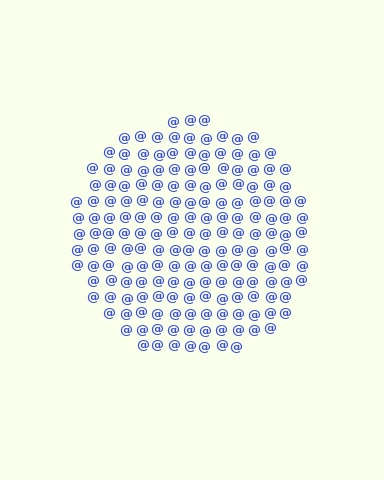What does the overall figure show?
The overall figure shows a circle.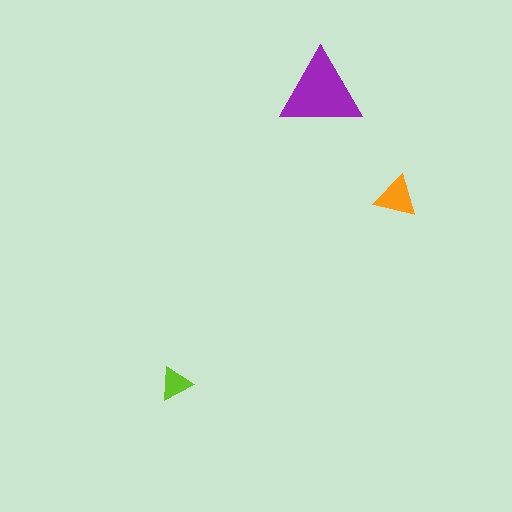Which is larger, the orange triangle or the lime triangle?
The orange one.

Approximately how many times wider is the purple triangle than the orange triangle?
About 2 times wider.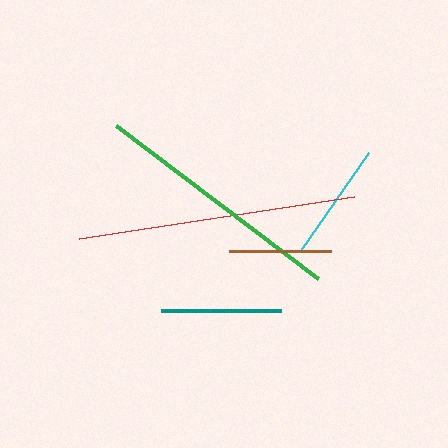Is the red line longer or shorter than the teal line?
The red line is longer than the teal line.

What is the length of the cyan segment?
The cyan segment is approximately 119 pixels long.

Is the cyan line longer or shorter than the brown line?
The cyan line is longer than the brown line.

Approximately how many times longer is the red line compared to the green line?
The red line is approximately 1.1 times the length of the green line.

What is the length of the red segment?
The red segment is approximately 278 pixels long.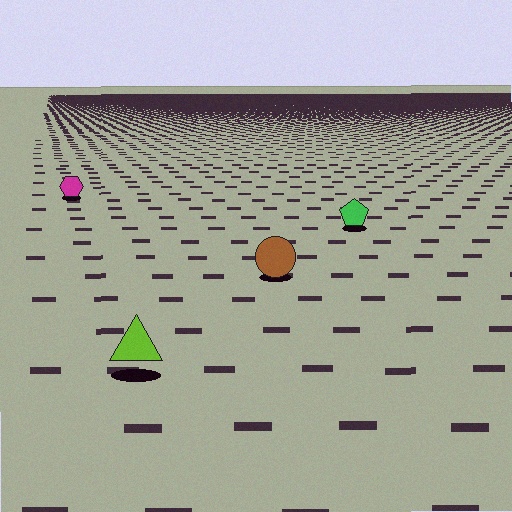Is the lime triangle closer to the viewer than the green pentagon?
Yes. The lime triangle is closer — you can tell from the texture gradient: the ground texture is coarser near it.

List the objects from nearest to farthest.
From nearest to farthest: the lime triangle, the brown circle, the green pentagon, the magenta hexagon.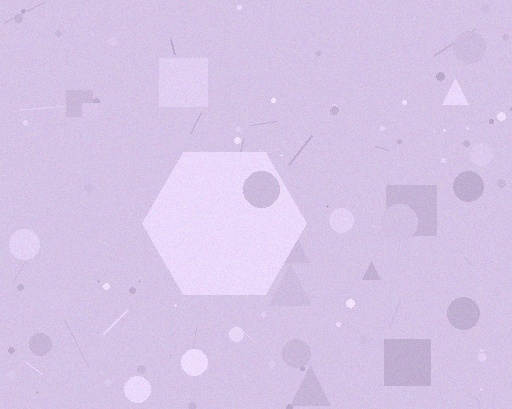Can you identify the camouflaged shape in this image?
The camouflaged shape is a hexagon.